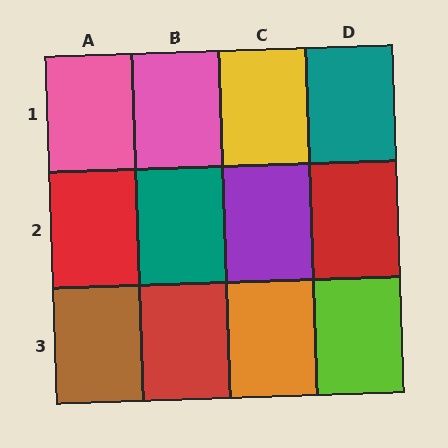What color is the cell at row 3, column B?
Red.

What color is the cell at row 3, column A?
Brown.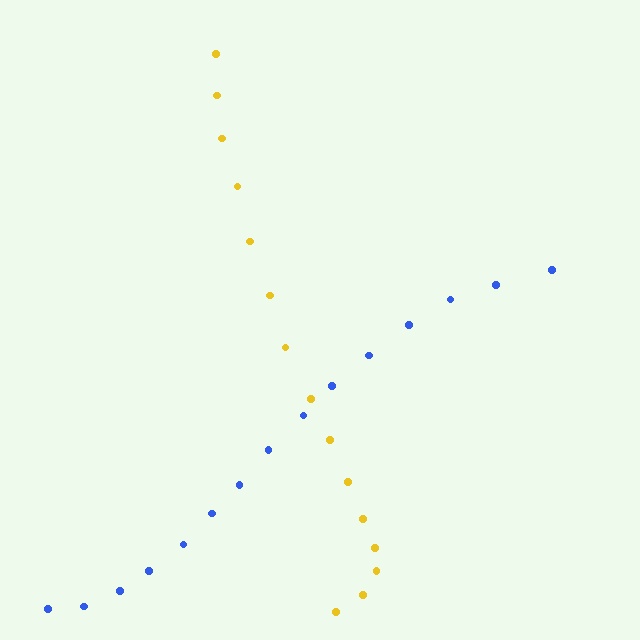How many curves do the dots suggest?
There are 2 distinct paths.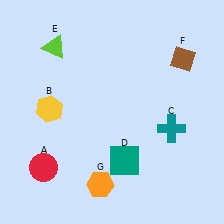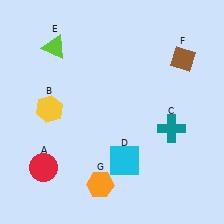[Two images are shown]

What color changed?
The square (D) changed from teal in Image 1 to cyan in Image 2.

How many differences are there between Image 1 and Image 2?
There is 1 difference between the two images.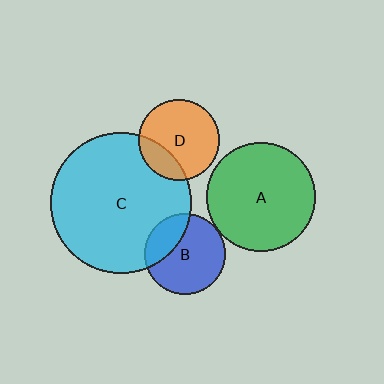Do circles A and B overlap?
Yes.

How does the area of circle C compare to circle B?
Approximately 3.0 times.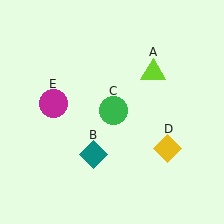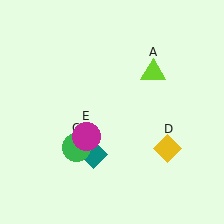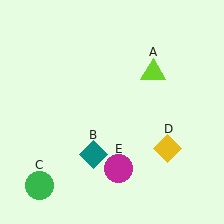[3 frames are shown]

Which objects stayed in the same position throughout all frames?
Lime triangle (object A) and teal diamond (object B) and yellow diamond (object D) remained stationary.